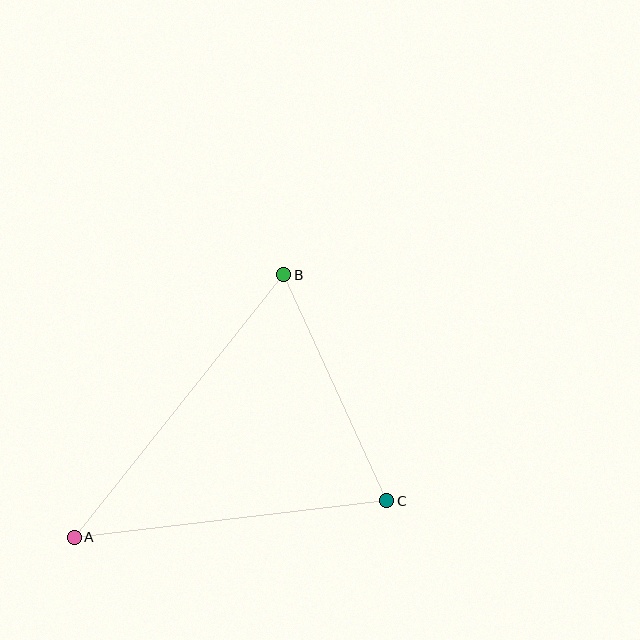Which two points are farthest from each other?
Points A and B are farthest from each other.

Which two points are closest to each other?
Points B and C are closest to each other.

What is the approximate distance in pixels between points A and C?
The distance between A and C is approximately 315 pixels.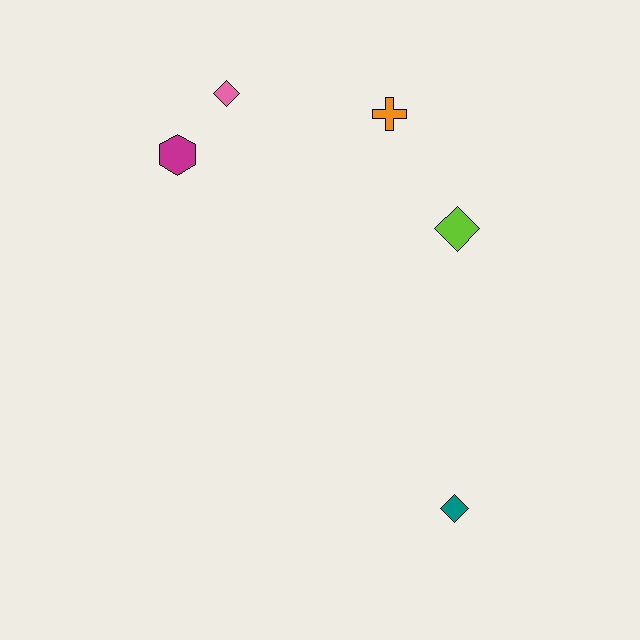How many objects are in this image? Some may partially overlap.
There are 5 objects.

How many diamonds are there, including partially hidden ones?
There are 3 diamonds.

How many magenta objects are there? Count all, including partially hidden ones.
There is 1 magenta object.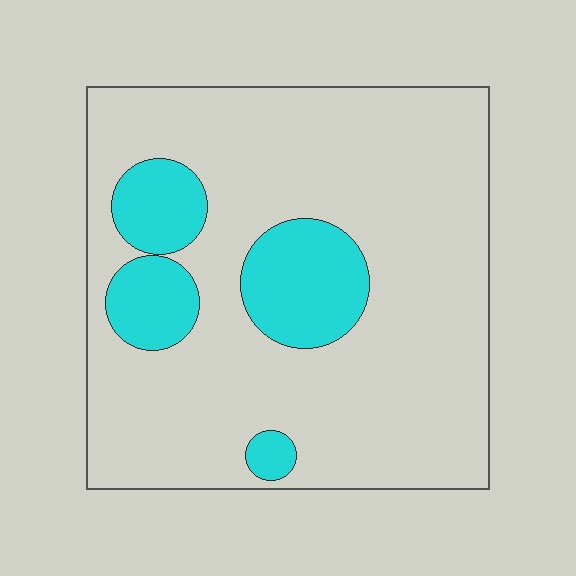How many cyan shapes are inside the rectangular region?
4.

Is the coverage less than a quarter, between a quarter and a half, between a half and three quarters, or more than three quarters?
Less than a quarter.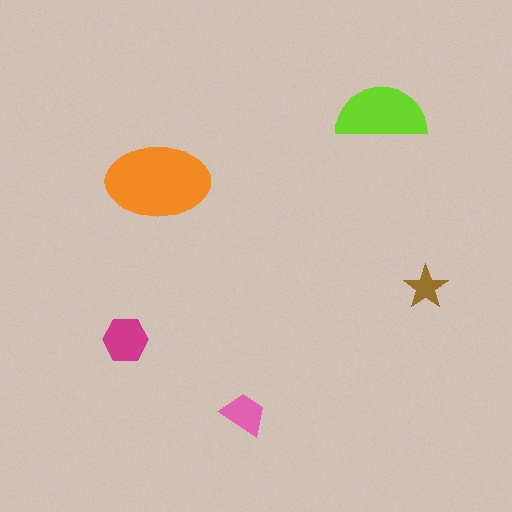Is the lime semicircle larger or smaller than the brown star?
Larger.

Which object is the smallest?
The brown star.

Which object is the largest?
The orange ellipse.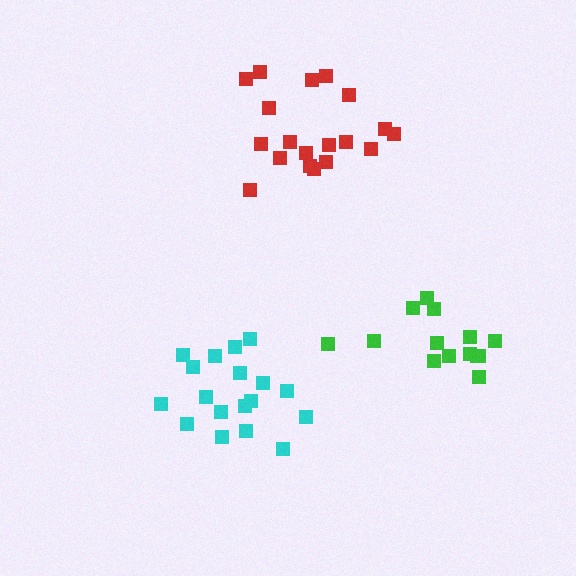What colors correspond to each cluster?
The clusters are colored: green, red, cyan.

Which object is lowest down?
The cyan cluster is bottommost.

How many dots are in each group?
Group 1: 14 dots, Group 2: 19 dots, Group 3: 18 dots (51 total).